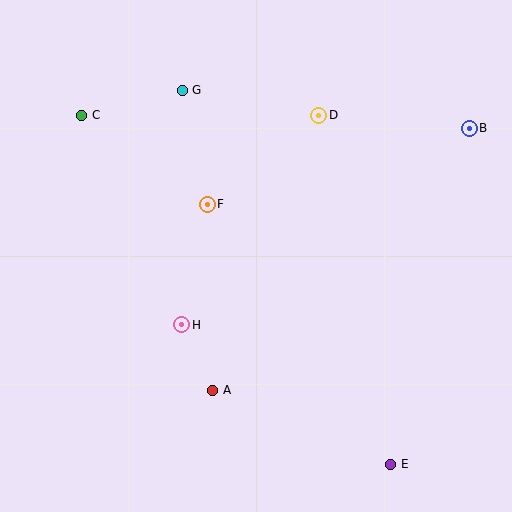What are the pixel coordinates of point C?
Point C is at (82, 115).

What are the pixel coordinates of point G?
Point G is at (182, 90).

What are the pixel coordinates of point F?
Point F is at (207, 204).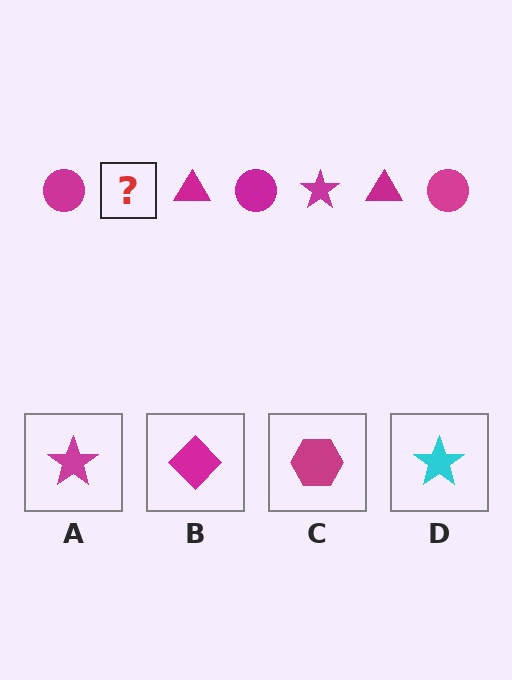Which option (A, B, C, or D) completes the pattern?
A.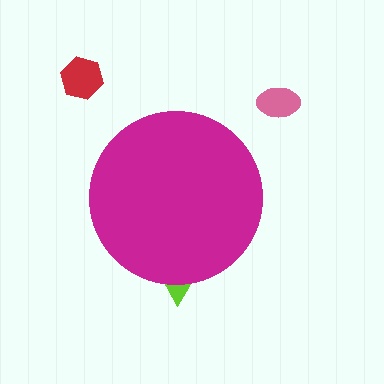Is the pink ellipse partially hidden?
No, the pink ellipse is fully visible.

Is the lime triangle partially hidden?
Yes, the lime triangle is partially hidden behind the magenta circle.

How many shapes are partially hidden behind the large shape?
1 shape is partially hidden.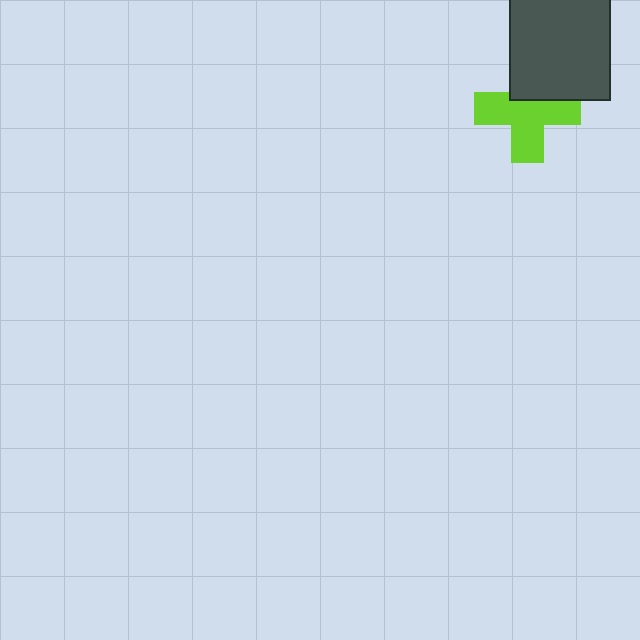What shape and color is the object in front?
The object in front is a dark gray rectangle.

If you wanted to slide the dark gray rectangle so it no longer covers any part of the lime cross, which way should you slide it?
Slide it up — that is the most direct way to separate the two shapes.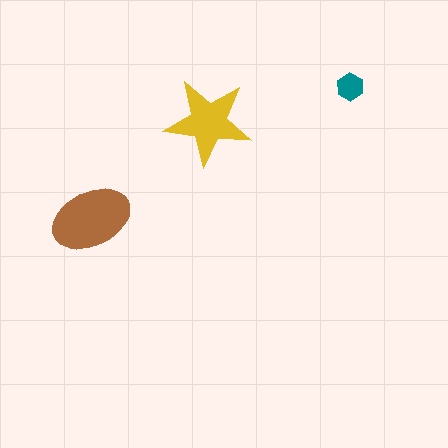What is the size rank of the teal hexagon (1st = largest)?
3rd.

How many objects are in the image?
There are 3 objects in the image.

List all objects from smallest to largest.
The teal hexagon, the yellow star, the brown ellipse.